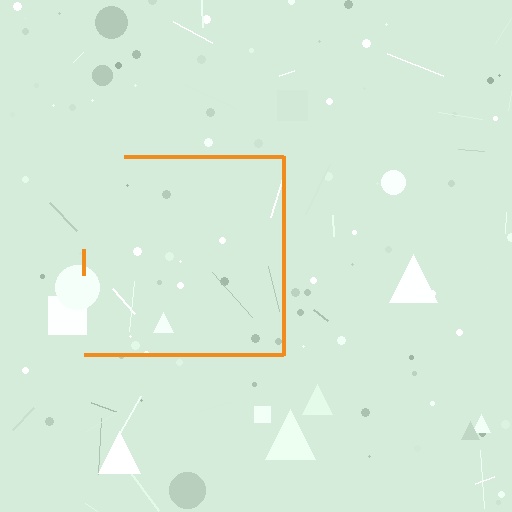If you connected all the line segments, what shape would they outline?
They would outline a square.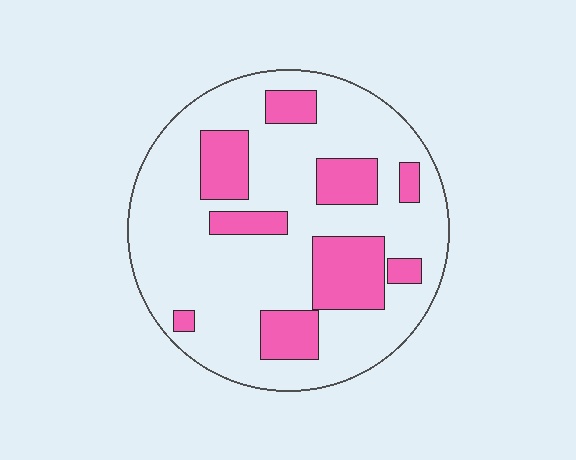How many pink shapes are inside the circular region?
9.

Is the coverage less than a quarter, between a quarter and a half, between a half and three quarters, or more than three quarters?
Between a quarter and a half.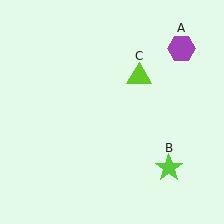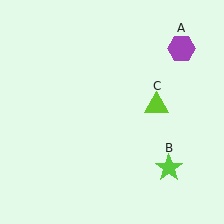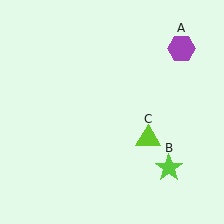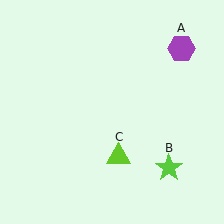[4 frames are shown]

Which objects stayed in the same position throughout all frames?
Purple hexagon (object A) and lime star (object B) remained stationary.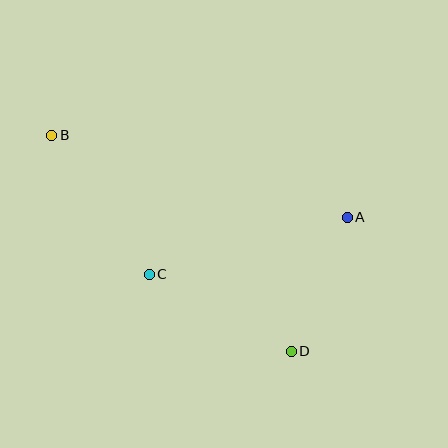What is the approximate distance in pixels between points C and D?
The distance between C and D is approximately 162 pixels.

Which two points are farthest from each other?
Points B and D are farthest from each other.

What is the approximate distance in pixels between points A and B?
The distance between A and B is approximately 307 pixels.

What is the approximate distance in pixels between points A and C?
The distance between A and C is approximately 206 pixels.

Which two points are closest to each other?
Points A and D are closest to each other.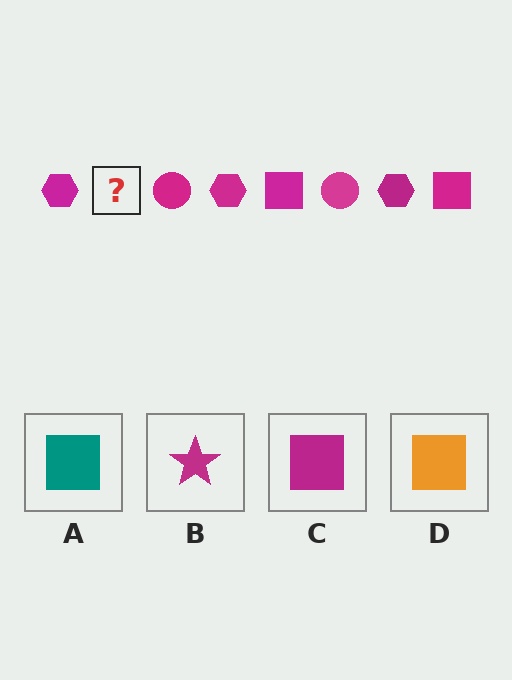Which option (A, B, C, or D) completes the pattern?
C.